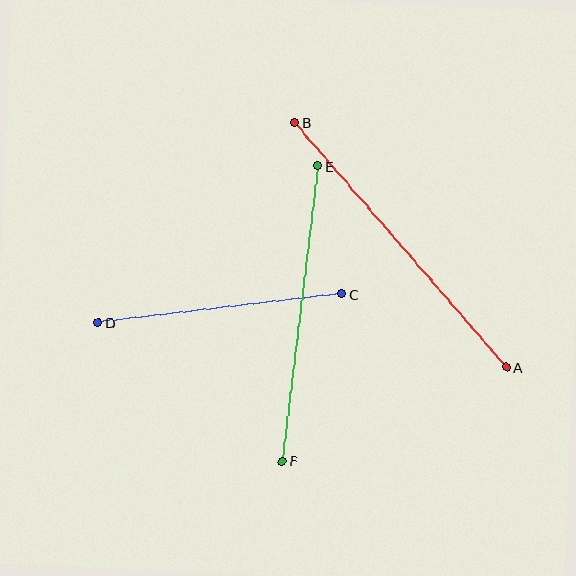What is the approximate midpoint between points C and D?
The midpoint is at approximately (220, 308) pixels.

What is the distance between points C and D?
The distance is approximately 245 pixels.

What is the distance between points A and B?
The distance is approximately 324 pixels.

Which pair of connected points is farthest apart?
Points A and B are farthest apart.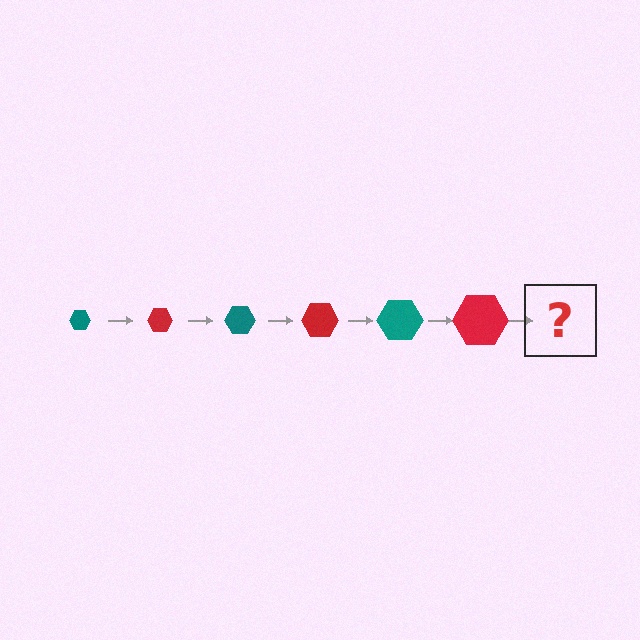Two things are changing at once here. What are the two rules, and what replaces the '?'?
The two rules are that the hexagon grows larger each step and the color cycles through teal and red. The '?' should be a teal hexagon, larger than the previous one.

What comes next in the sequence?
The next element should be a teal hexagon, larger than the previous one.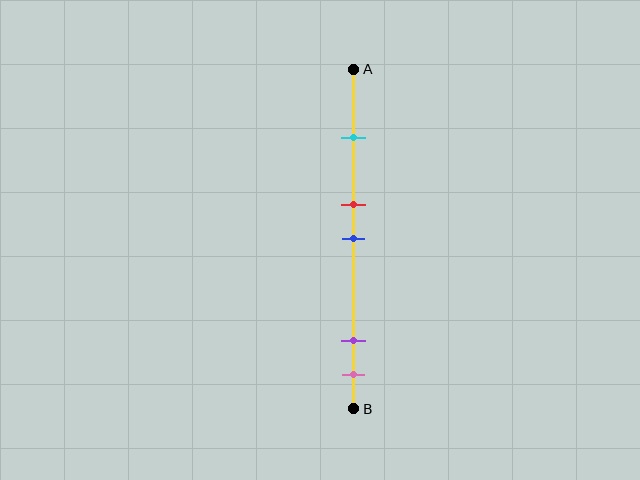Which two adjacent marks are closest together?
The red and blue marks are the closest adjacent pair.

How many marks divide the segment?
There are 5 marks dividing the segment.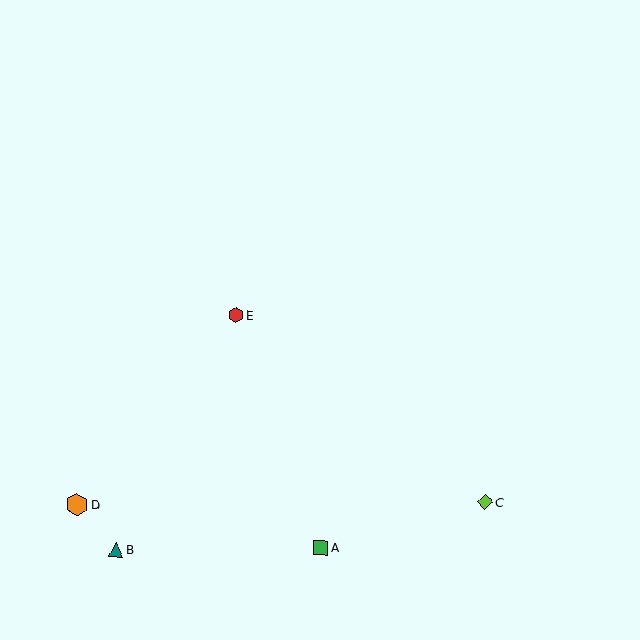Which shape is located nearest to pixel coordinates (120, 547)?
The teal triangle (labeled B) at (116, 550) is nearest to that location.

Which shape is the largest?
The orange hexagon (labeled D) is the largest.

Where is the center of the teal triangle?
The center of the teal triangle is at (116, 550).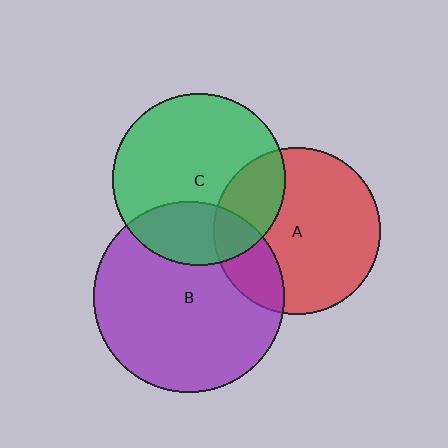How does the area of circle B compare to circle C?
Approximately 1.2 times.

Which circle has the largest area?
Circle B (purple).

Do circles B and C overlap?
Yes.